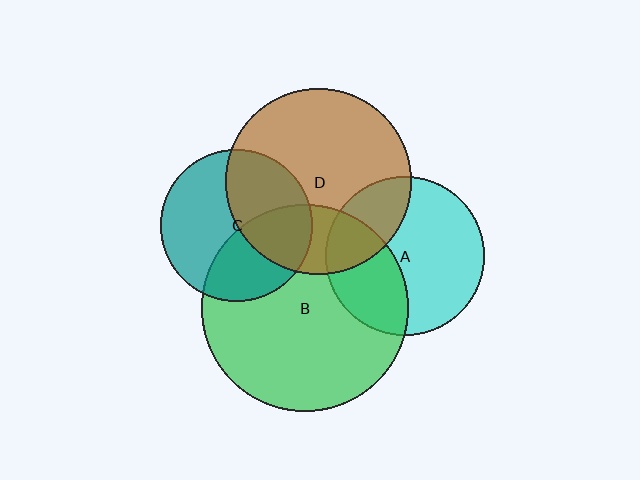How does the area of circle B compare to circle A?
Approximately 1.7 times.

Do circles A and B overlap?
Yes.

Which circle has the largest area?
Circle B (green).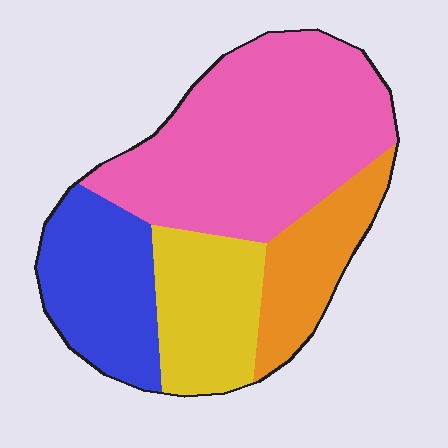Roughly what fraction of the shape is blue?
Blue covers roughly 20% of the shape.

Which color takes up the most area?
Pink, at roughly 45%.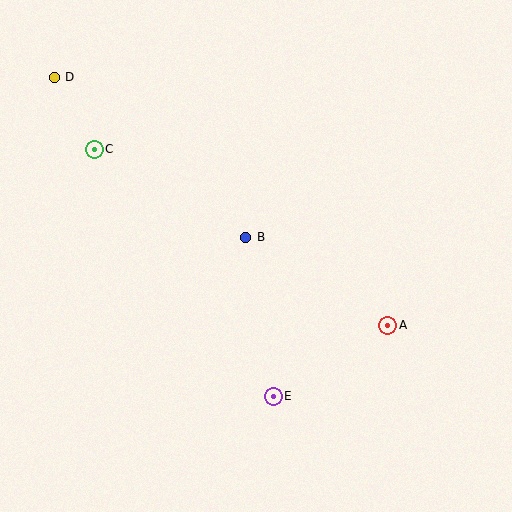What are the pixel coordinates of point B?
Point B is at (246, 237).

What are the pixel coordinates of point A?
Point A is at (388, 325).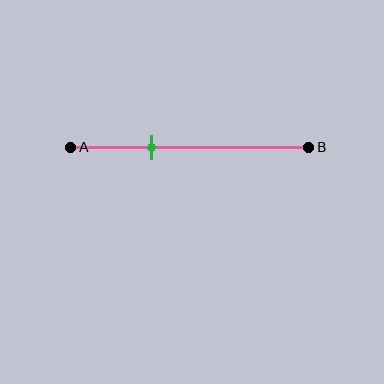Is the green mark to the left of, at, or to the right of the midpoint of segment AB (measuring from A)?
The green mark is to the left of the midpoint of segment AB.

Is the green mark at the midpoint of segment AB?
No, the mark is at about 35% from A, not at the 50% midpoint.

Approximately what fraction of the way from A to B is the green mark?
The green mark is approximately 35% of the way from A to B.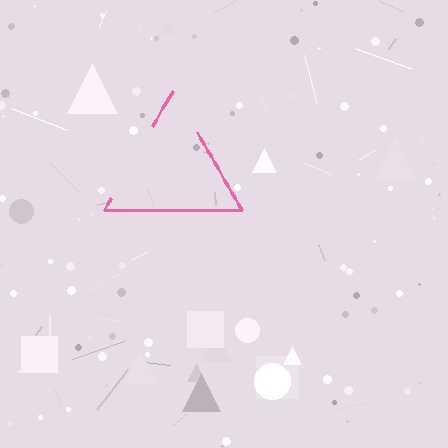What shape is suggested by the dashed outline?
The dashed outline suggests a triangle.